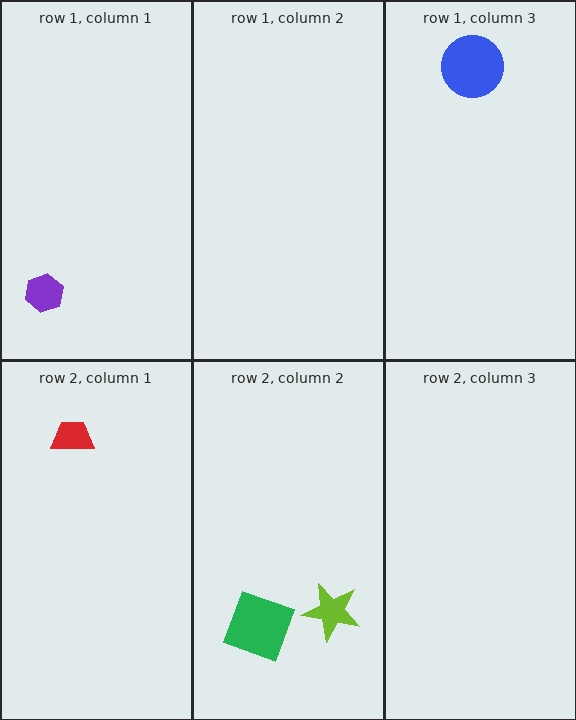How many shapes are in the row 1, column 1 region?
1.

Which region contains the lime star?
The row 2, column 2 region.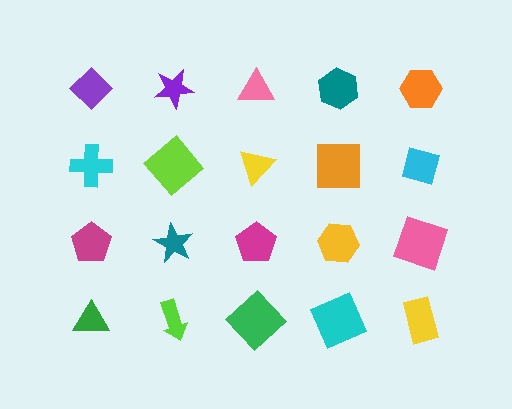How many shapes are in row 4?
5 shapes.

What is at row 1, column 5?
An orange hexagon.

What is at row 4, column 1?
A green triangle.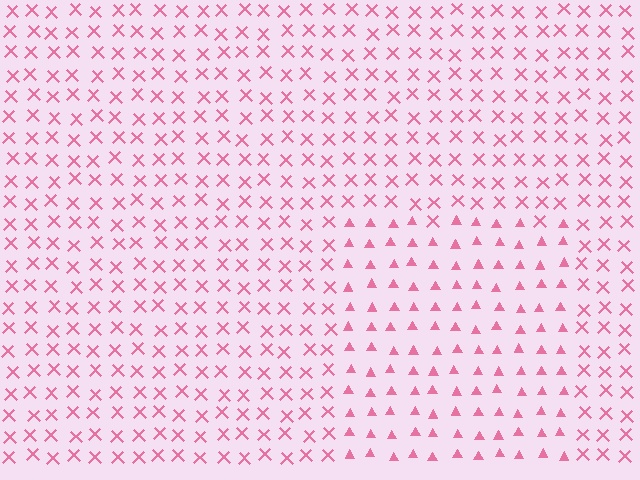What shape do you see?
I see a rectangle.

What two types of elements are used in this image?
The image uses triangles inside the rectangle region and X marks outside it.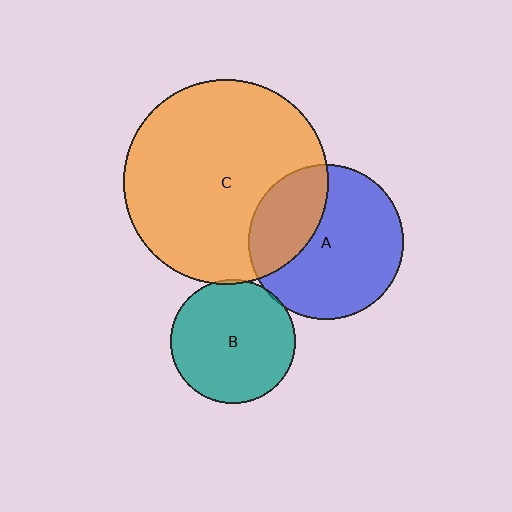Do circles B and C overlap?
Yes.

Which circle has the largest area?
Circle C (orange).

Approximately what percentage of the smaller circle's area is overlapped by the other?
Approximately 5%.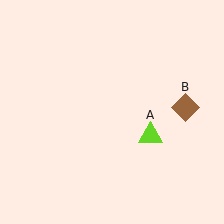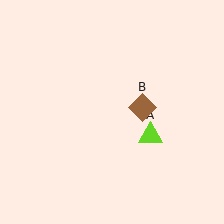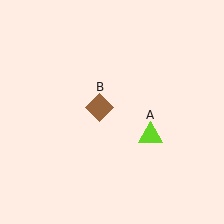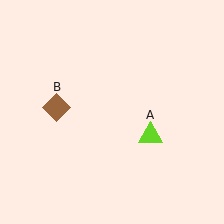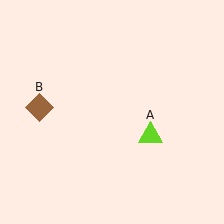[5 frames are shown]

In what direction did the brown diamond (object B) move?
The brown diamond (object B) moved left.